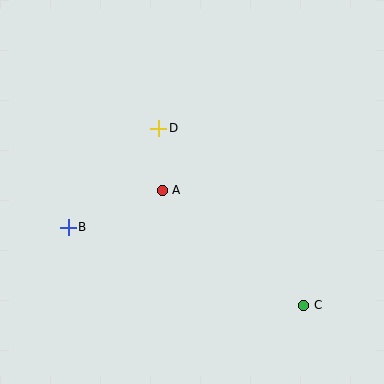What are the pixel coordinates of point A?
Point A is at (162, 190).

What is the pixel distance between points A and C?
The distance between A and C is 182 pixels.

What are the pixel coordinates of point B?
Point B is at (68, 227).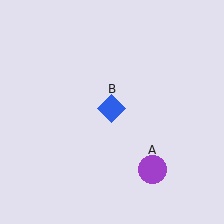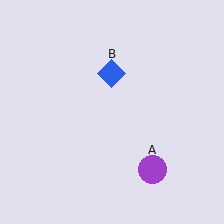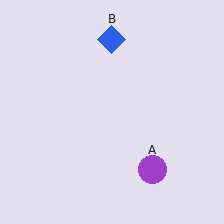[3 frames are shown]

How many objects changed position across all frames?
1 object changed position: blue diamond (object B).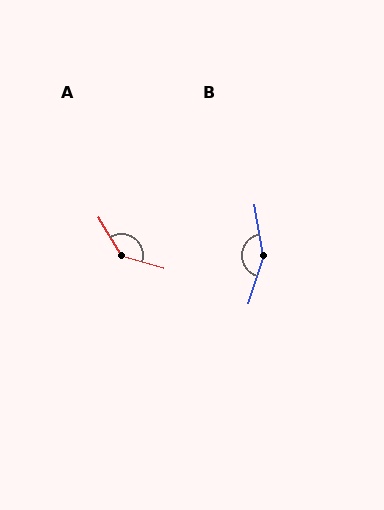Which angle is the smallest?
A, at approximately 138 degrees.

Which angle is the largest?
B, at approximately 154 degrees.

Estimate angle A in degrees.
Approximately 138 degrees.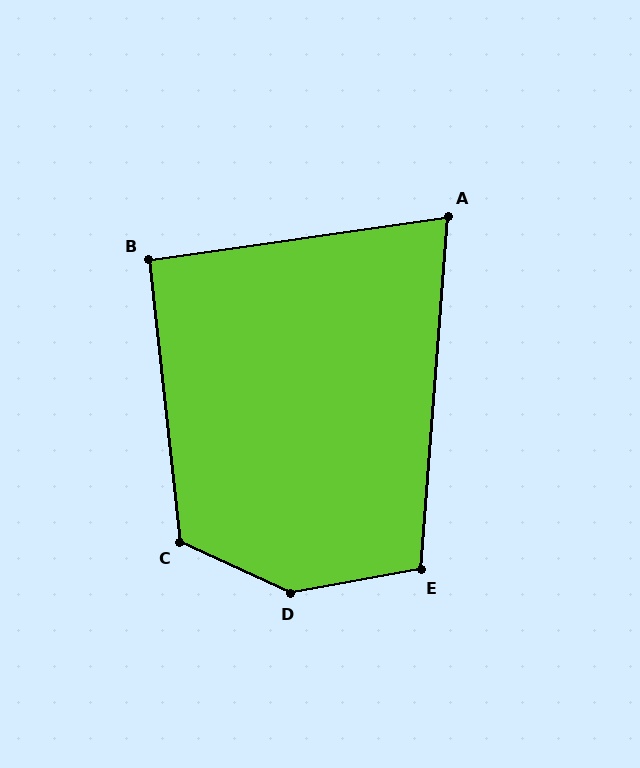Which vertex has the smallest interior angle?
A, at approximately 77 degrees.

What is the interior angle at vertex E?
Approximately 105 degrees (obtuse).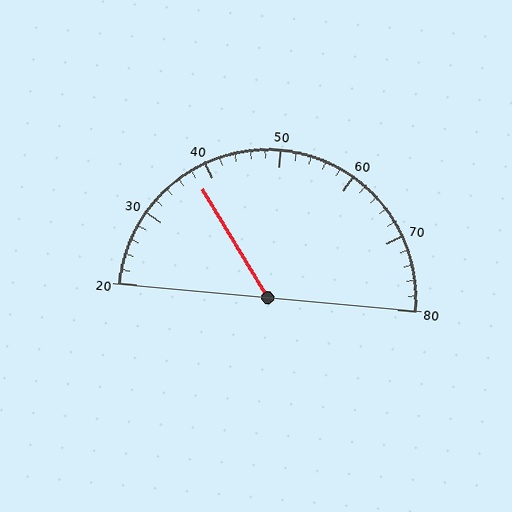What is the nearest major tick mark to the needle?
The nearest major tick mark is 40.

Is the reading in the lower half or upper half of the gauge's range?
The reading is in the lower half of the range (20 to 80).